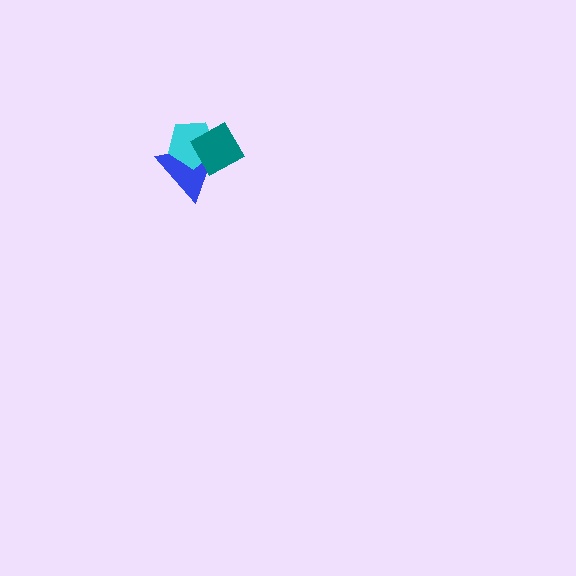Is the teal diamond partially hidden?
No, no other shape covers it.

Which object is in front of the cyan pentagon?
The teal diamond is in front of the cyan pentagon.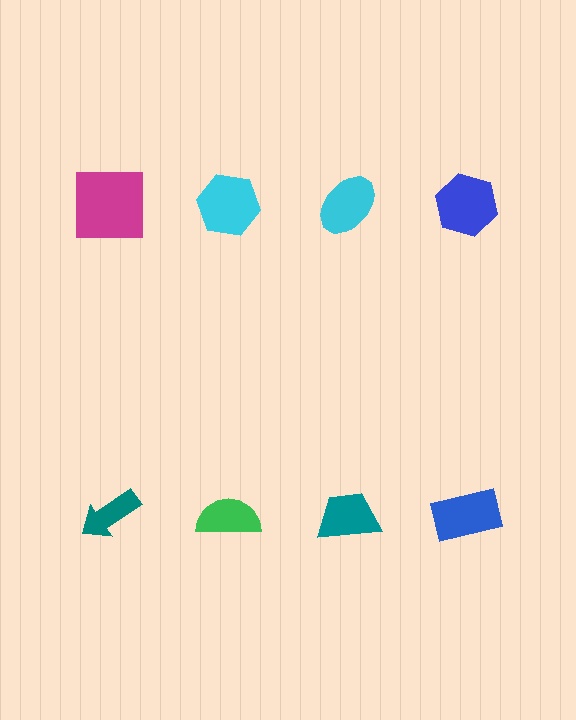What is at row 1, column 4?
A blue hexagon.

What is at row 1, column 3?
A cyan ellipse.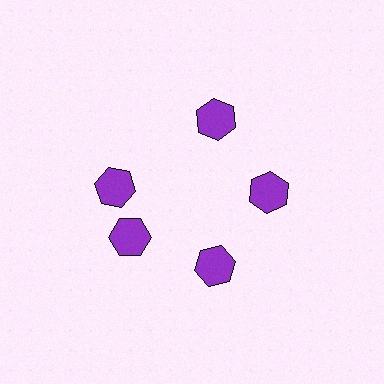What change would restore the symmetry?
The symmetry would be restored by rotating it back into even spacing with its neighbors so that all 5 hexagons sit at equal angles and equal distance from the center.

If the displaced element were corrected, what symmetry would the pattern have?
It would have 5-fold rotational symmetry — the pattern would map onto itself every 72 degrees.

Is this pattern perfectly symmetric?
No. The 5 purple hexagons are arranged in a ring, but one element near the 10 o'clock position is rotated out of alignment along the ring, breaking the 5-fold rotational symmetry.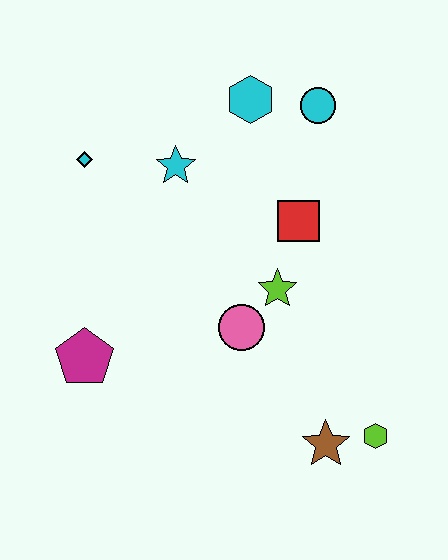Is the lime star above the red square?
No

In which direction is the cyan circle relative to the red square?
The cyan circle is above the red square.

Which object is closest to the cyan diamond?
The cyan star is closest to the cyan diamond.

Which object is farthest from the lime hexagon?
The cyan diamond is farthest from the lime hexagon.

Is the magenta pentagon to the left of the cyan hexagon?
Yes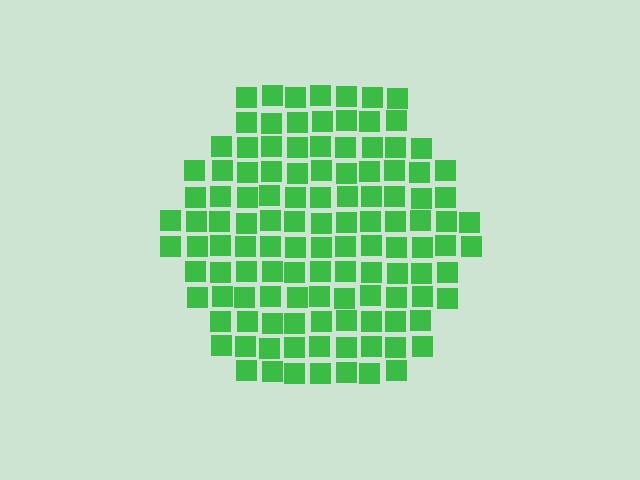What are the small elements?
The small elements are squares.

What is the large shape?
The large shape is a hexagon.